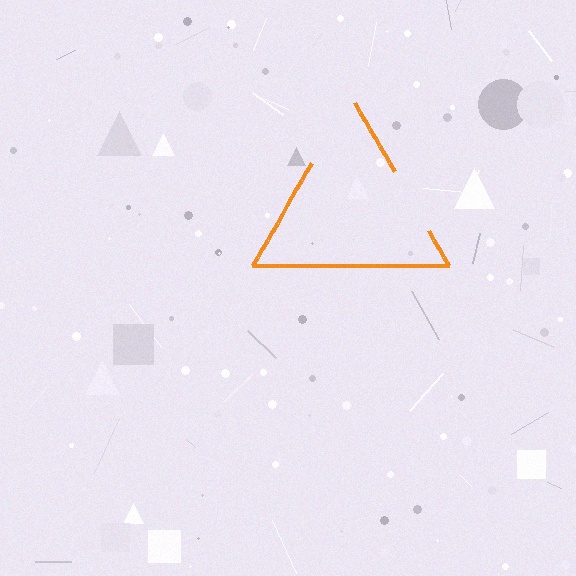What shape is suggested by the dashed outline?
The dashed outline suggests a triangle.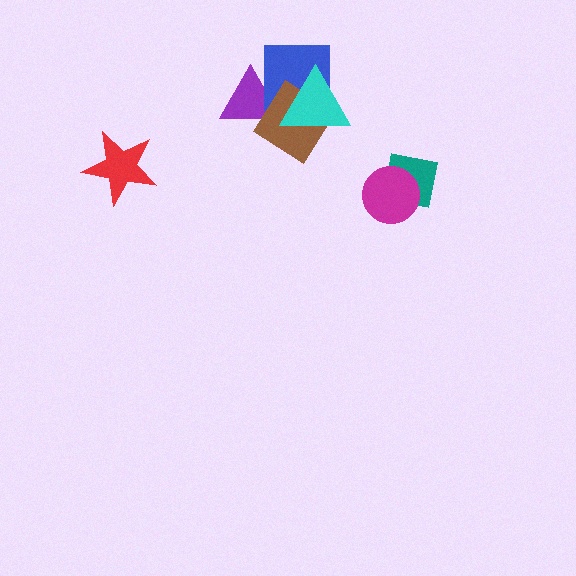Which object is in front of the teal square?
The magenta circle is in front of the teal square.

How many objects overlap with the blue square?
3 objects overlap with the blue square.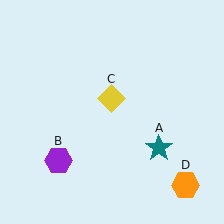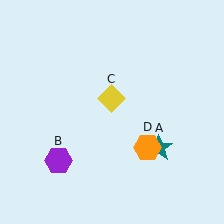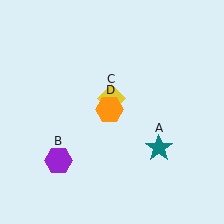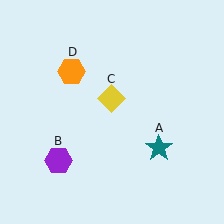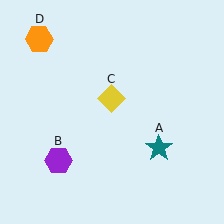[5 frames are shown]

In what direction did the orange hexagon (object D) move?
The orange hexagon (object D) moved up and to the left.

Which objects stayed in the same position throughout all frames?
Teal star (object A) and purple hexagon (object B) and yellow diamond (object C) remained stationary.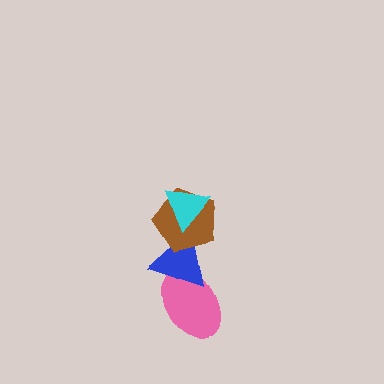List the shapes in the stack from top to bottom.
From top to bottom: the cyan triangle, the brown pentagon, the blue triangle, the pink ellipse.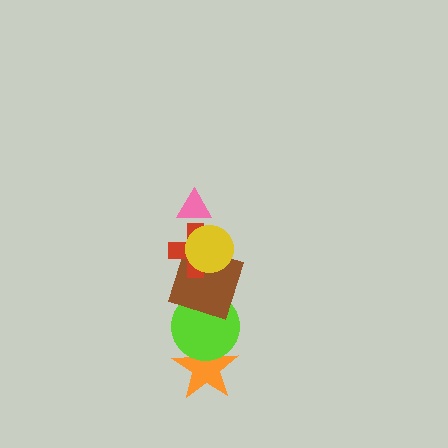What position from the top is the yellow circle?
The yellow circle is 2nd from the top.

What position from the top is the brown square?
The brown square is 4th from the top.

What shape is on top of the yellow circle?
The pink triangle is on top of the yellow circle.